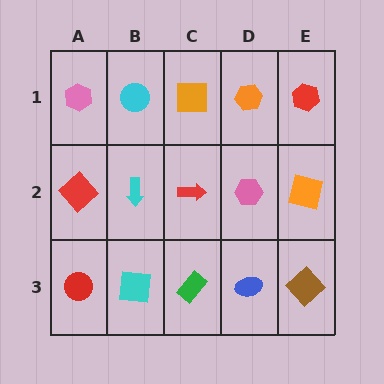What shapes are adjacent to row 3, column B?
A cyan arrow (row 2, column B), a red circle (row 3, column A), a green rectangle (row 3, column C).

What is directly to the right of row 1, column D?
A red hexagon.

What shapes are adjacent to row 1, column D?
A pink hexagon (row 2, column D), an orange square (row 1, column C), a red hexagon (row 1, column E).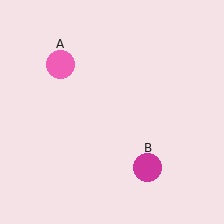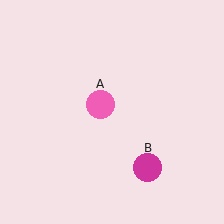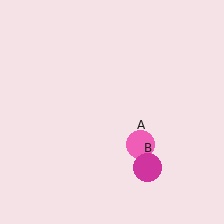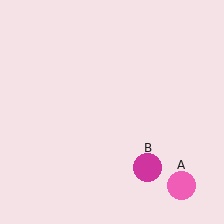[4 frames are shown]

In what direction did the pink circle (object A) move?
The pink circle (object A) moved down and to the right.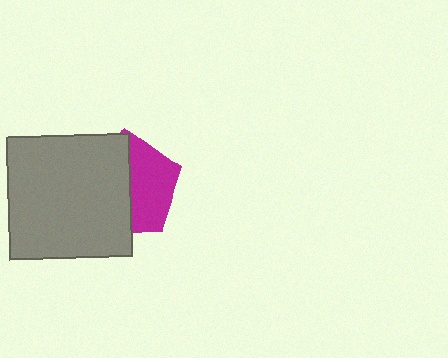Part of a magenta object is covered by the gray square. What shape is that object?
It is a pentagon.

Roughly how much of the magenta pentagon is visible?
A small part of it is visible (roughly 44%).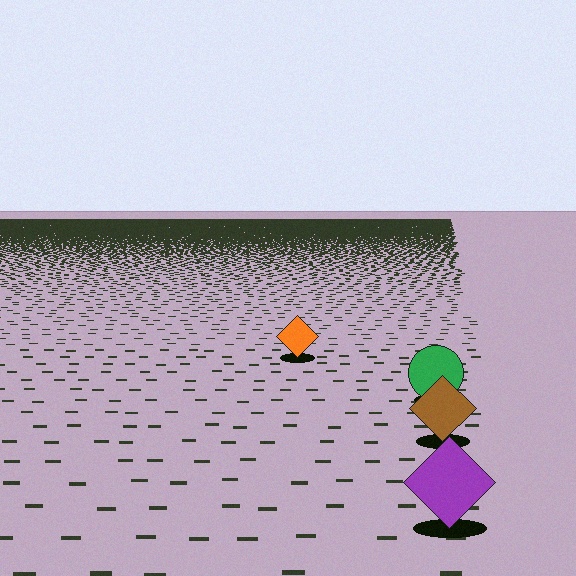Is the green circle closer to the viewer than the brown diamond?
No. The brown diamond is closer — you can tell from the texture gradient: the ground texture is coarser near it.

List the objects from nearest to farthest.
From nearest to farthest: the purple diamond, the brown diamond, the green circle, the orange diamond.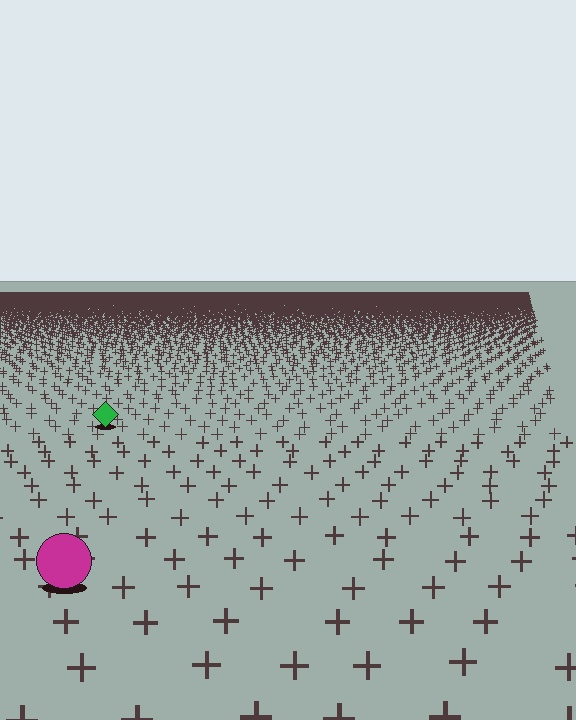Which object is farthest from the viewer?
The green diamond is farthest from the viewer. It appears smaller and the ground texture around it is denser.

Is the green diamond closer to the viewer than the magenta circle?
No. The magenta circle is closer — you can tell from the texture gradient: the ground texture is coarser near it.